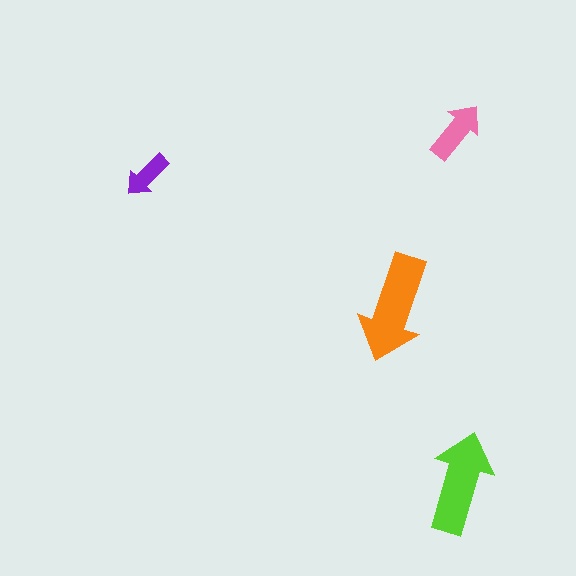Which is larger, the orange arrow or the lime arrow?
The orange one.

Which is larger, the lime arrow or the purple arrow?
The lime one.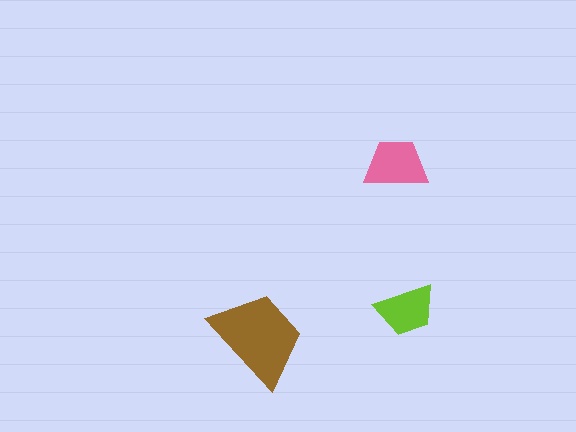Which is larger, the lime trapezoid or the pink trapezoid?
The pink one.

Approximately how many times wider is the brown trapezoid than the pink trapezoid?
About 1.5 times wider.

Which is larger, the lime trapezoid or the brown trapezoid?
The brown one.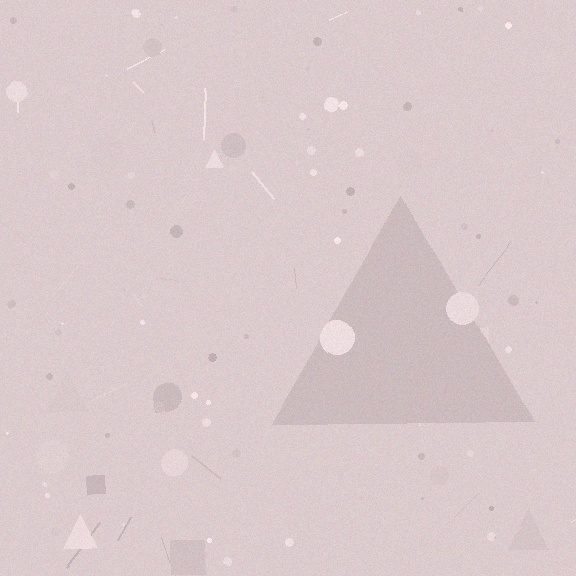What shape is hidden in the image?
A triangle is hidden in the image.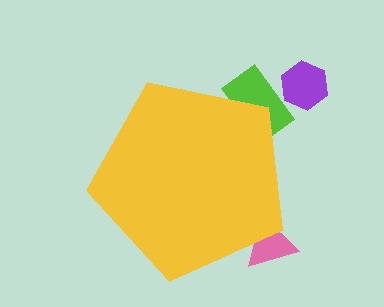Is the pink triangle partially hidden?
Yes, the pink triangle is partially hidden behind the yellow pentagon.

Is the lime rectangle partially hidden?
Yes, the lime rectangle is partially hidden behind the yellow pentagon.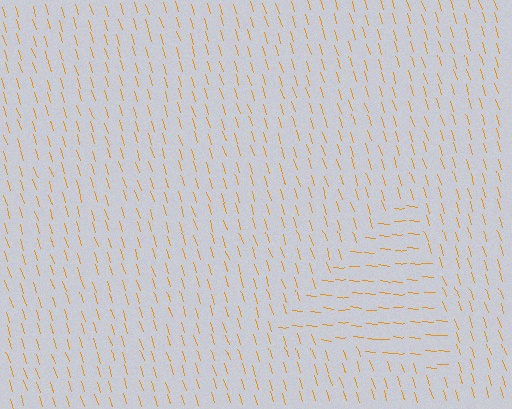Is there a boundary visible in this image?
Yes, there is a texture boundary formed by a change in line orientation.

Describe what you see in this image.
The image is filled with small orange line segments. A triangle region in the image has lines oriented differently from the surrounding lines, creating a visible texture boundary.